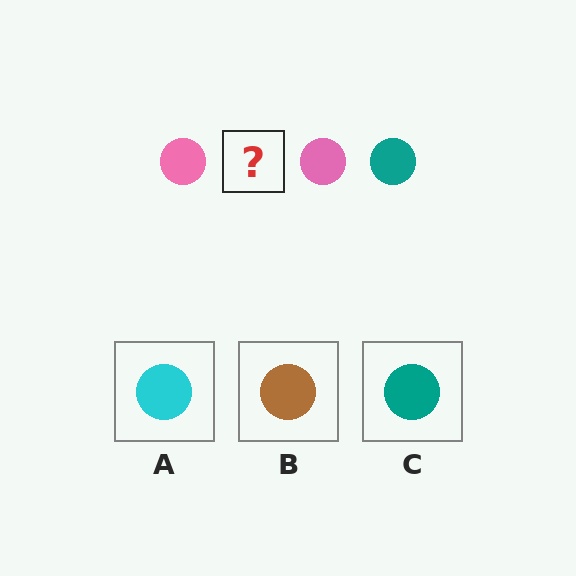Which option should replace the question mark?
Option C.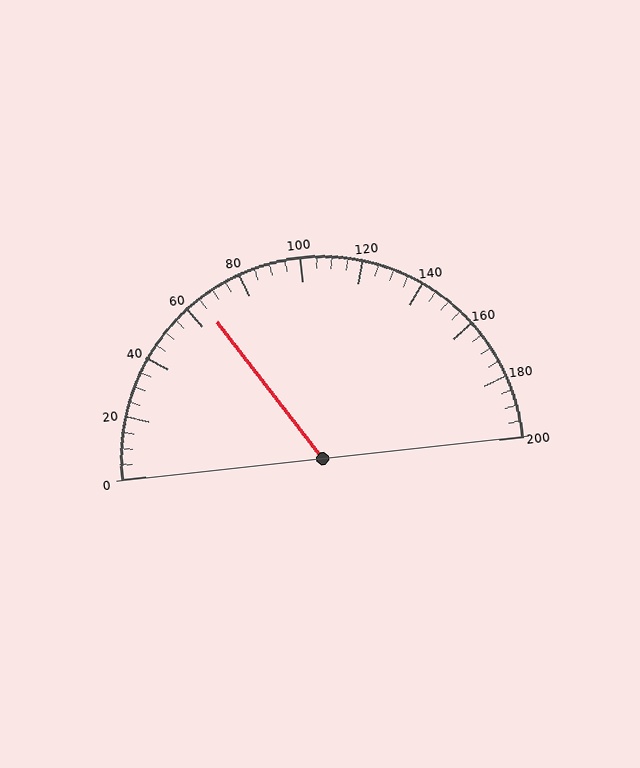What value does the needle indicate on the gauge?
The needle indicates approximately 65.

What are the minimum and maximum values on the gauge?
The gauge ranges from 0 to 200.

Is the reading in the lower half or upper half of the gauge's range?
The reading is in the lower half of the range (0 to 200).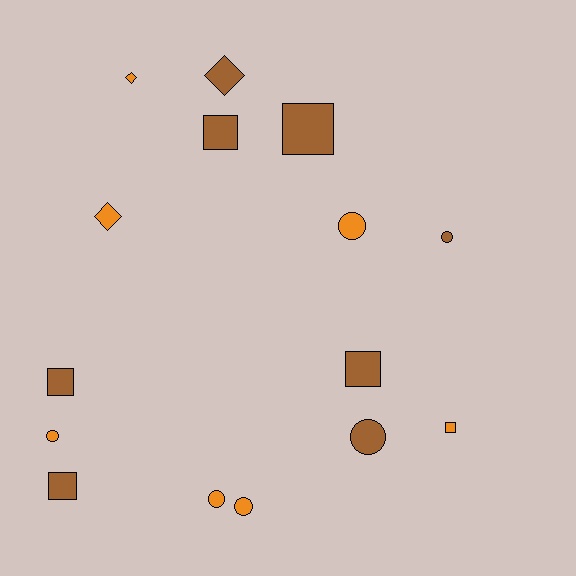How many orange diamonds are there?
There are 2 orange diamonds.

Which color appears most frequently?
Brown, with 8 objects.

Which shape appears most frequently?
Square, with 6 objects.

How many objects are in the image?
There are 15 objects.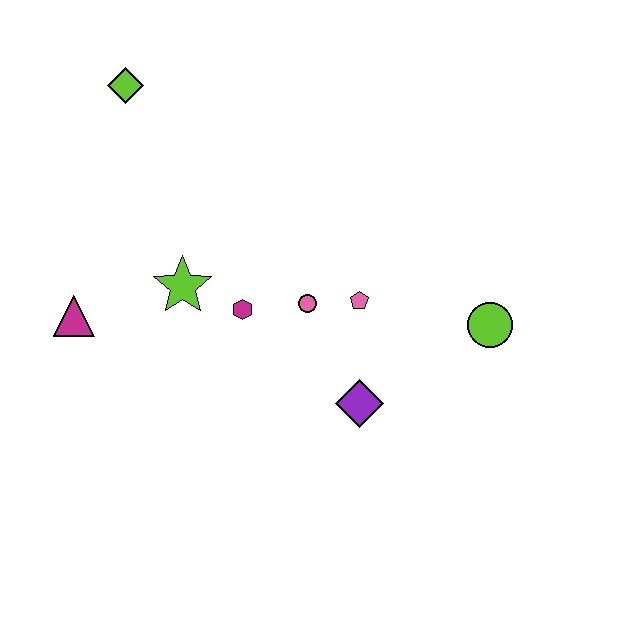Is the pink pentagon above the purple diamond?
Yes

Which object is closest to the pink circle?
The pink pentagon is closest to the pink circle.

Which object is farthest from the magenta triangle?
The lime circle is farthest from the magenta triangle.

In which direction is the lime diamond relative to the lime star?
The lime diamond is above the lime star.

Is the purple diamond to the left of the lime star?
No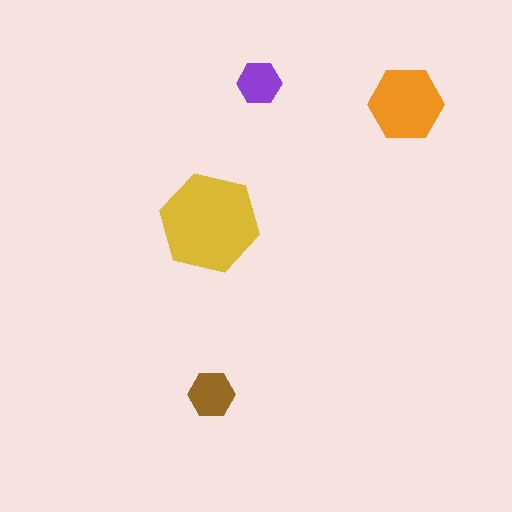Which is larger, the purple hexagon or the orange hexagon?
The orange one.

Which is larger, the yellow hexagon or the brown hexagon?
The yellow one.